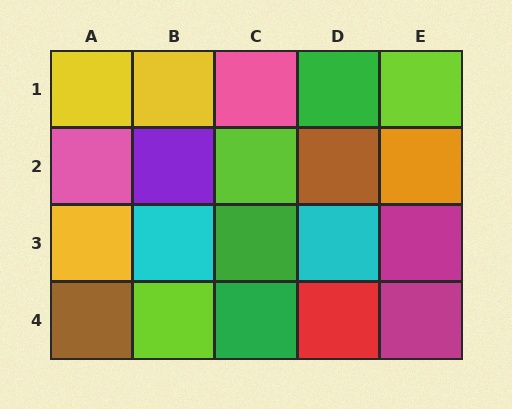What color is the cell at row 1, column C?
Pink.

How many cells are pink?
2 cells are pink.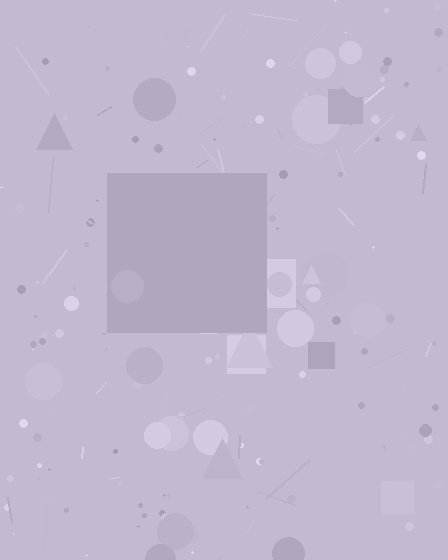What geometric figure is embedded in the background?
A square is embedded in the background.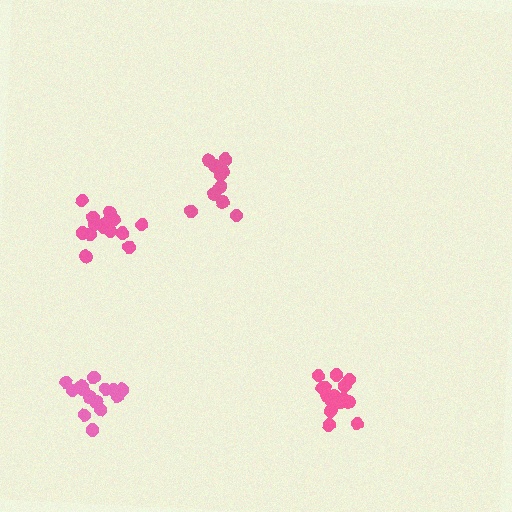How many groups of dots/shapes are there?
There are 4 groups.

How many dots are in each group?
Group 1: 16 dots, Group 2: 10 dots, Group 3: 16 dots, Group 4: 14 dots (56 total).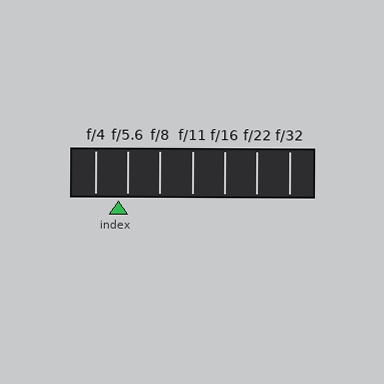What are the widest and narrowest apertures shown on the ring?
The widest aperture shown is f/4 and the narrowest is f/32.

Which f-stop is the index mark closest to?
The index mark is closest to f/5.6.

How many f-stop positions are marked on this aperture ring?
There are 7 f-stop positions marked.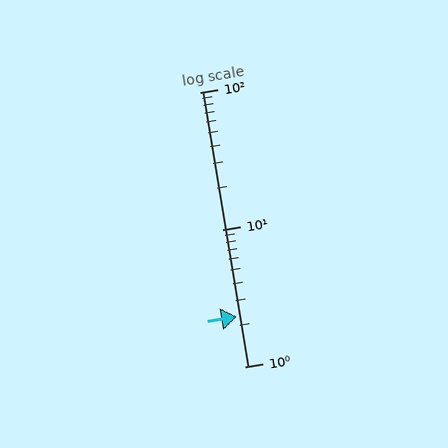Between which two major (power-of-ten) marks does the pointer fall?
The pointer is between 1 and 10.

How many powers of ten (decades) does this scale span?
The scale spans 2 decades, from 1 to 100.